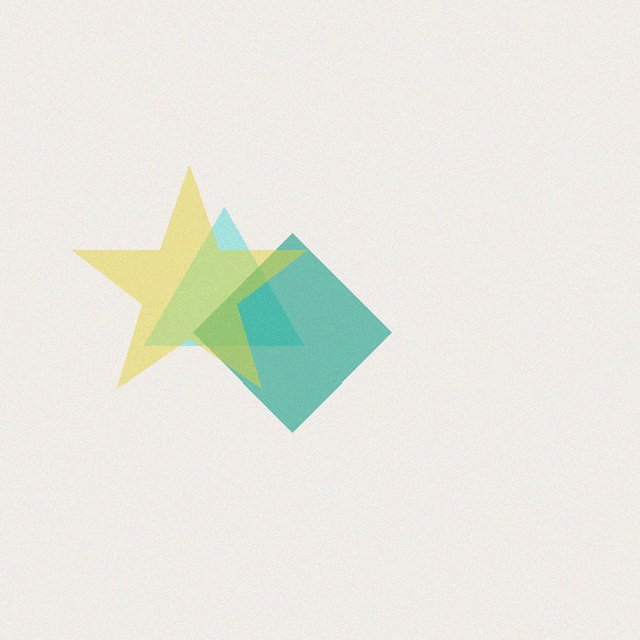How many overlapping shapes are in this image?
There are 3 overlapping shapes in the image.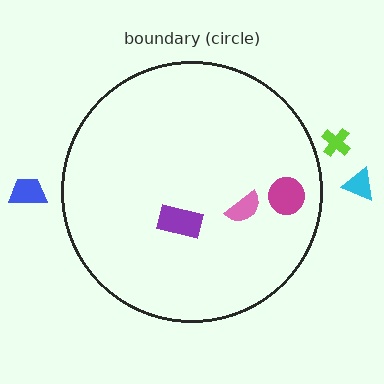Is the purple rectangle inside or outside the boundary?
Inside.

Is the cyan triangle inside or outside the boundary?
Outside.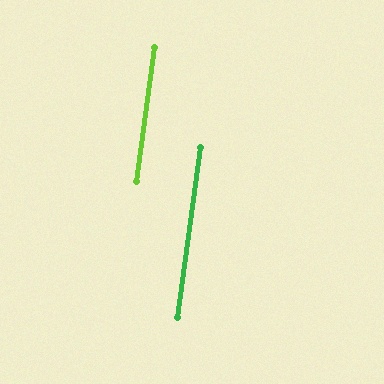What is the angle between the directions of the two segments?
Approximately 0 degrees.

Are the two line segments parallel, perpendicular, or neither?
Parallel — their directions differ by only 0.2°.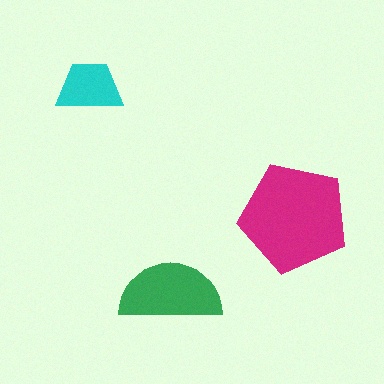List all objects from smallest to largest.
The cyan trapezoid, the green semicircle, the magenta pentagon.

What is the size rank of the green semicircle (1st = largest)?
2nd.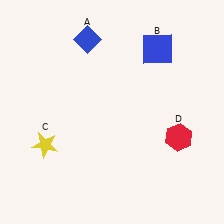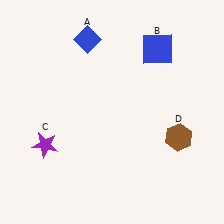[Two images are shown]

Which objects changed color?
C changed from yellow to purple. D changed from red to brown.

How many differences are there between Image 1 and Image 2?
There are 2 differences between the two images.